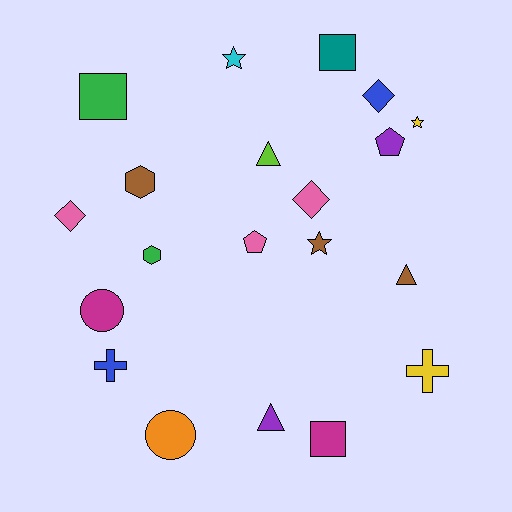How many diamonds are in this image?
There are 3 diamonds.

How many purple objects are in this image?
There are 2 purple objects.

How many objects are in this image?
There are 20 objects.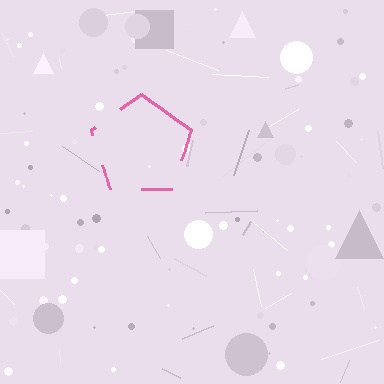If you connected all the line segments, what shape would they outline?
They would outline a pentagon.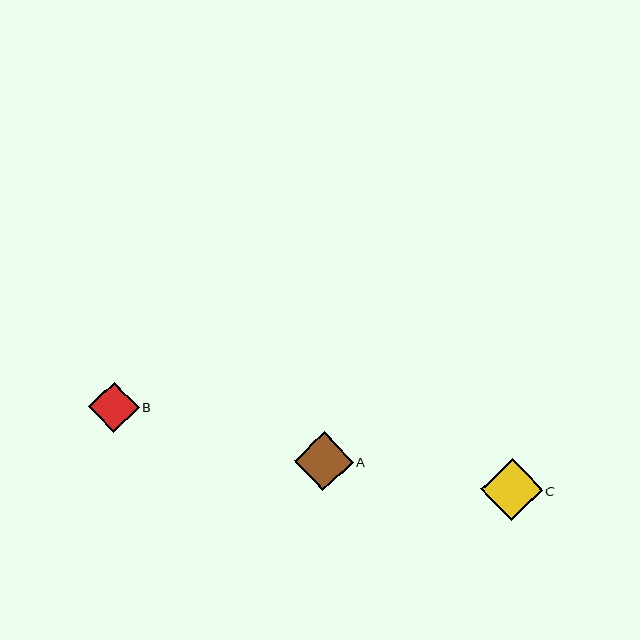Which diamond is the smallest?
Diamond B is the smallest with a size of approximately 50 pixels.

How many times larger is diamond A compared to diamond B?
Diamond A is approximately 1.2 times the size of diamond B.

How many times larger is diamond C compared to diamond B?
Diamond C is approximately 1.2 times the size of diamond B.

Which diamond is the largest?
Diamond C is the largest with a size of approximately 62 pixels.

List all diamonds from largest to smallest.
From largest to smallest: C, A, B.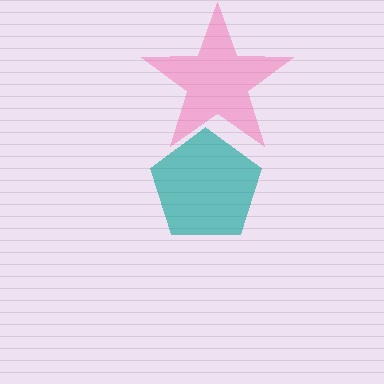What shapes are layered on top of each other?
The layered shapes are: a pink star, a teal pentagon.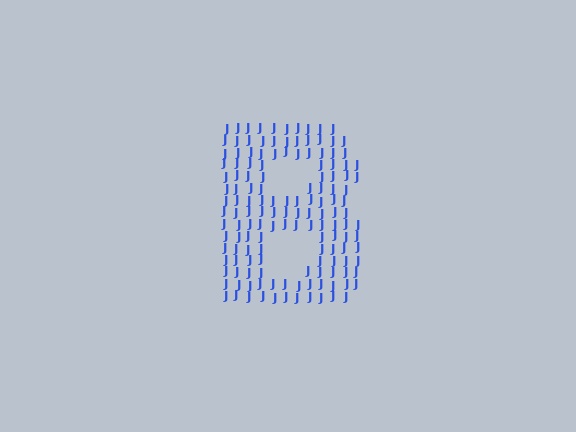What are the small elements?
The small elements are letter J's.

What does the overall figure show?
The overall figure shows the letter B.